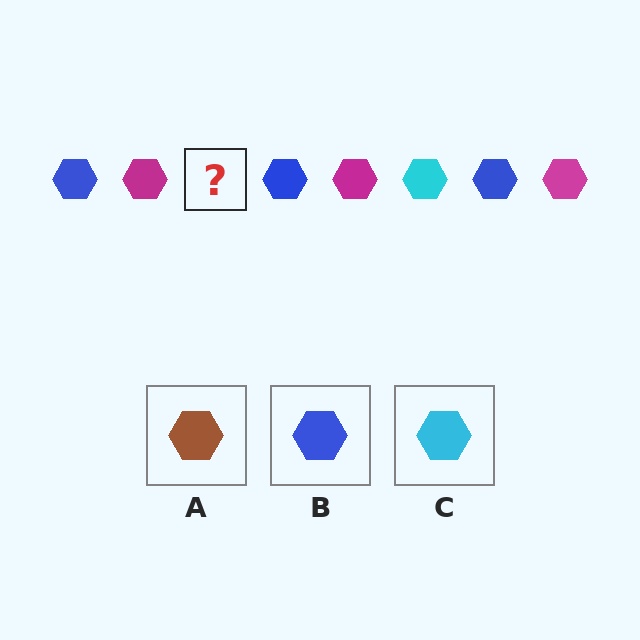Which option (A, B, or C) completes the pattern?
C.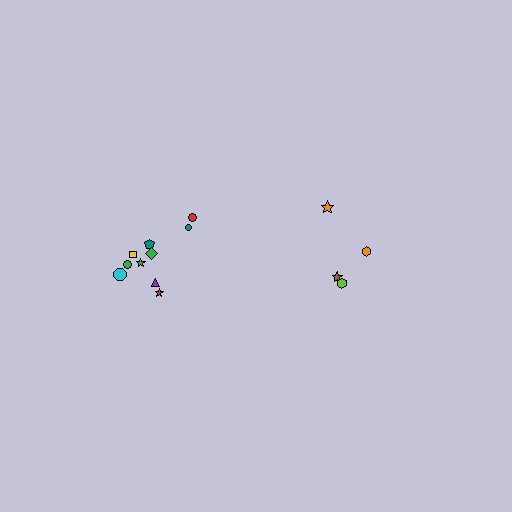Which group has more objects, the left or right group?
The left group.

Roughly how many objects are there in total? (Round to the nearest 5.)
Roughly 15 objects in total.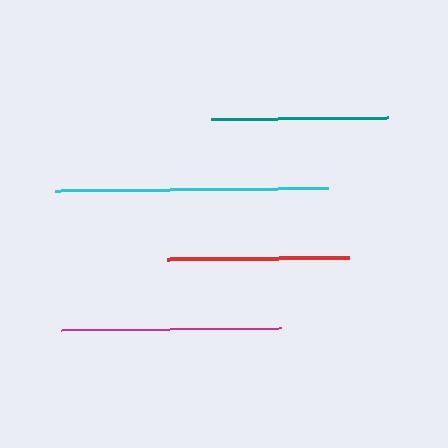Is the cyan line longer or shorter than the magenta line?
The cyan line is longer than the magenta line.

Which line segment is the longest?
The cyan line is the longest at approximately 273 pixels.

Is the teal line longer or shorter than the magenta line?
The magenta line is longer than the teal line.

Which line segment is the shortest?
The teal line is the shortest at approximately 177 pixels.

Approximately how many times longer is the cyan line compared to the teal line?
The cyan line is approximately 1.5 times the length of the teal line.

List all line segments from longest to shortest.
From longest to shortest: cyan, magenta, red, teal.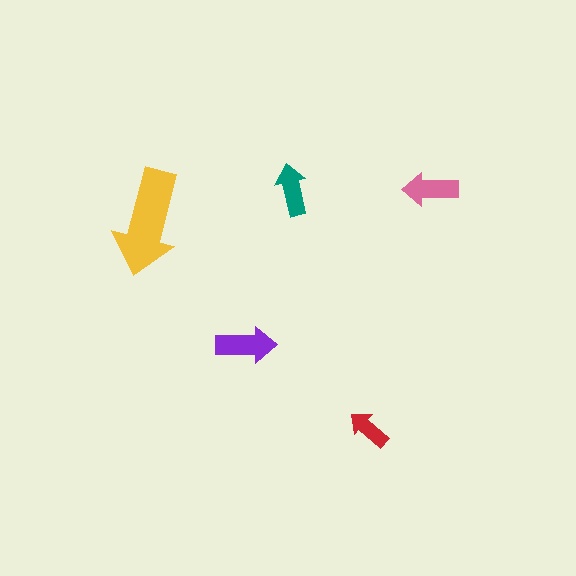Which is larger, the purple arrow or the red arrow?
The purple one.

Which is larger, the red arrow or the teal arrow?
The teal one.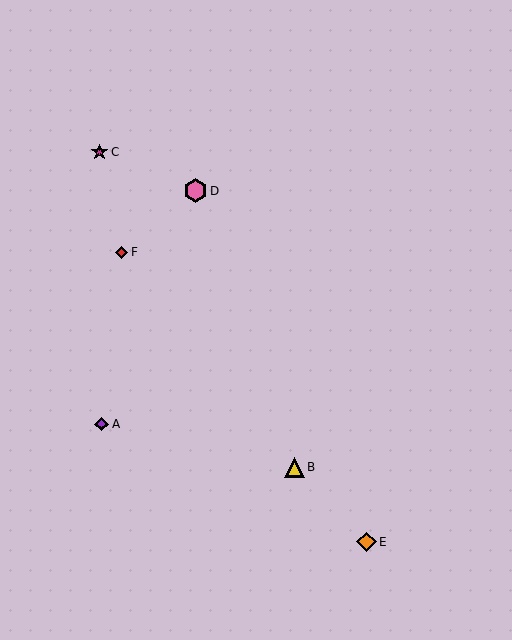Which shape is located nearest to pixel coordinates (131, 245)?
The red diamond (labeled F) at (122, 252) is nearest to that location.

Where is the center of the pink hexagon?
The center of the pink hexagon is at (195, 191).